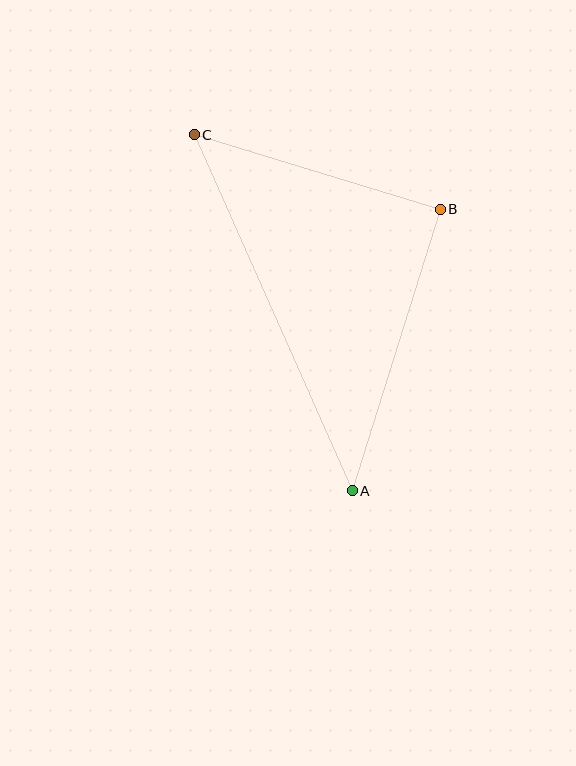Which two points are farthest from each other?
Points A and C are farthest from each other.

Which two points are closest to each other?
Points B and C are closest to each other.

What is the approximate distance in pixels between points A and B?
The distance between A and B is approximately 295 pixels.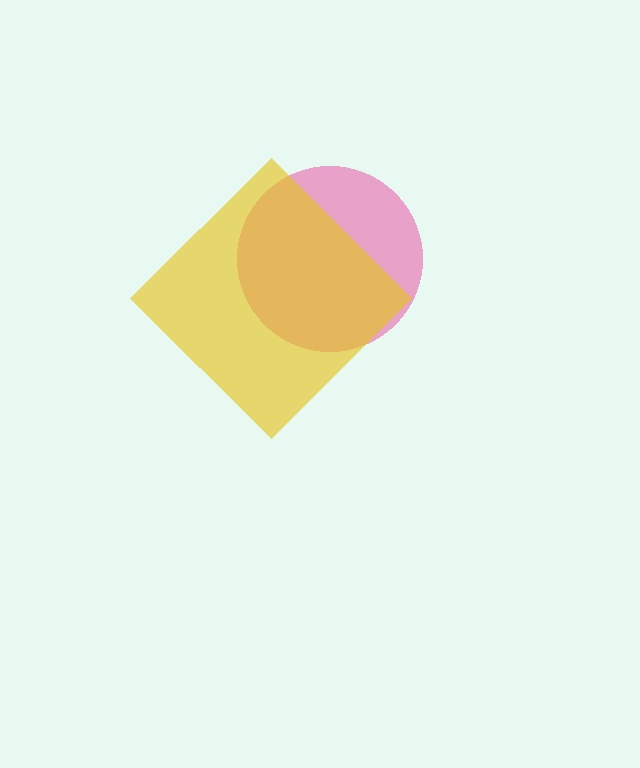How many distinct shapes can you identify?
There are 2 distinct shapes: a pink circle, a yellow diamond.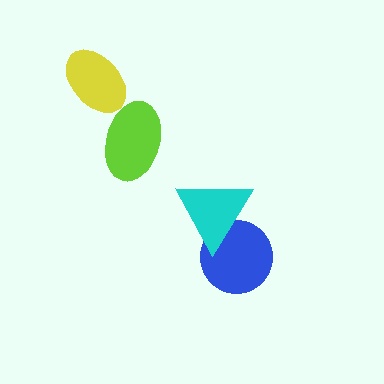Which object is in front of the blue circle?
The cyan triangle is in front of the blue circle.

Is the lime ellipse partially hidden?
No, no other shape covers it.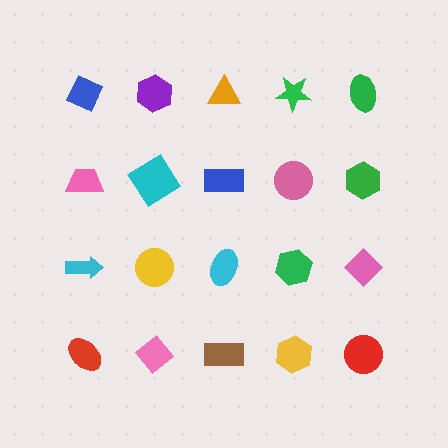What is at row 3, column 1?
A cyan arrow.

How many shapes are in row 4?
5 shapes.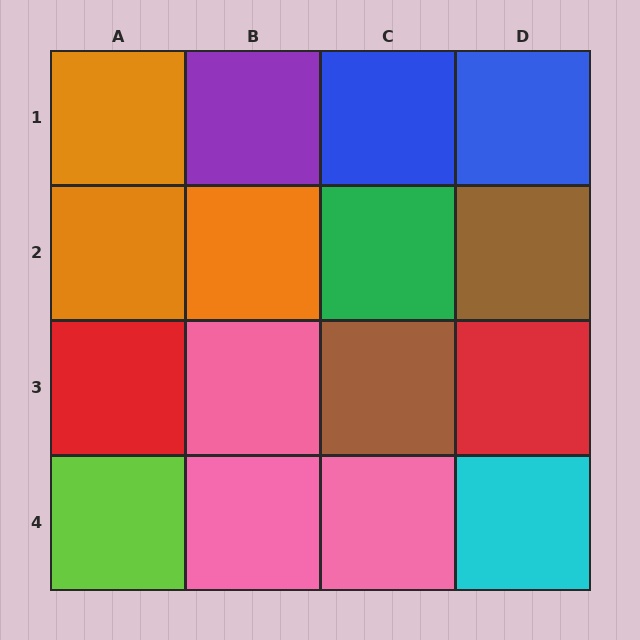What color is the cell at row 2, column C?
Green.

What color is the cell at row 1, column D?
Blue.